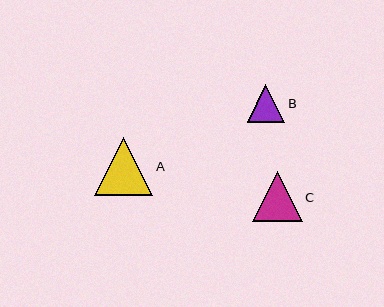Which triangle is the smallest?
Triangle B is the smallest with a size of approximately 38 pixels.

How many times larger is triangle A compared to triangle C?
Triangle A is approximately 1.2 times the size of triangle C.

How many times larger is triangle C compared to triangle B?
Triangle C is approximately 1.3 times the size of triangle B.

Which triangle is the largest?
Triangle A is the largest with a size of approximately 58 pixels.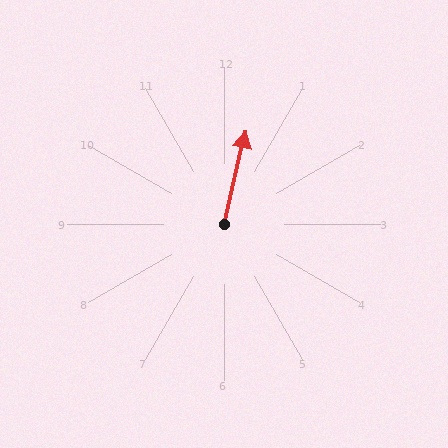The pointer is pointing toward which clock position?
Roughly 12 o'clock.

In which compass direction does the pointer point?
North.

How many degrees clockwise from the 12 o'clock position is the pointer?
Approximately 13 degrees.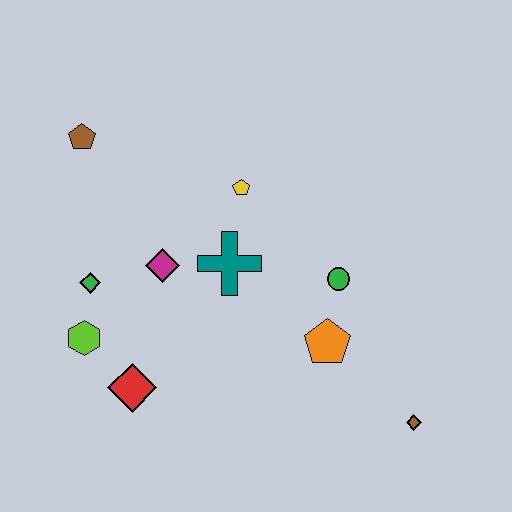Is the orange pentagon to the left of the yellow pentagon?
No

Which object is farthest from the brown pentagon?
The brown diamond is farthest from the brown pentagon.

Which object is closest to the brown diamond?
The orange pentagon is closest to the brown diamond.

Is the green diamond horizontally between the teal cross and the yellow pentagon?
No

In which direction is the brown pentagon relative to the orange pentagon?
The brown pentagon is to the left of the orange pentagon.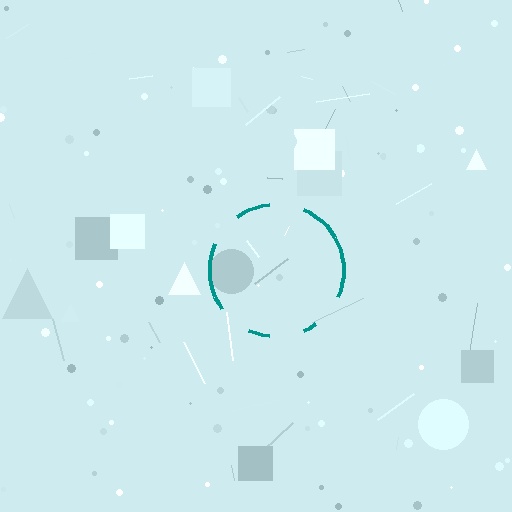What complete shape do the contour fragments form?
The contour fragments form a circle.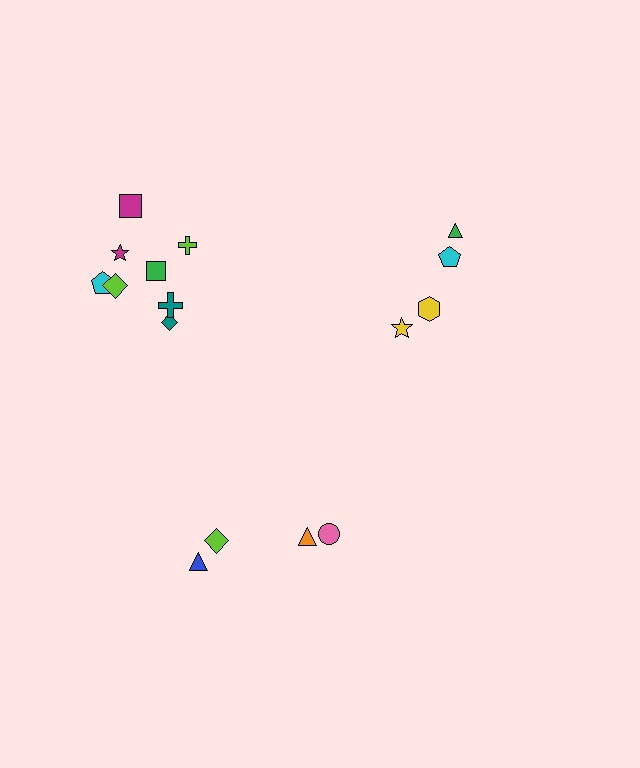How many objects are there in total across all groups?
There are 16 objects.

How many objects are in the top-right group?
There are 4 objects.